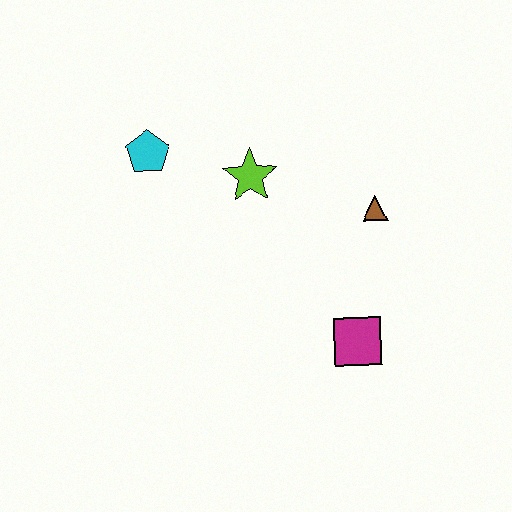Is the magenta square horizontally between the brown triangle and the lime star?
Yes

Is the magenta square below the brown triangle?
Yes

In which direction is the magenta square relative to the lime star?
The magenta square is below the lime star.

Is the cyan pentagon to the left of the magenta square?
Yes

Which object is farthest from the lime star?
The magenta square is farthest from the lime star.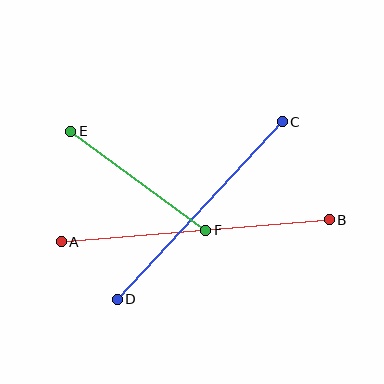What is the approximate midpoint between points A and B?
The midpoint is at approximately (195, 231) pixels.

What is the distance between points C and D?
The distance is approximately 242 pixels.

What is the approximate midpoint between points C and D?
The midpoint is at approximately (200, 211) pixels.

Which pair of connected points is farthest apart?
Points A and B are farthest apart.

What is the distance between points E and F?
The distance is approximately 167 pixels.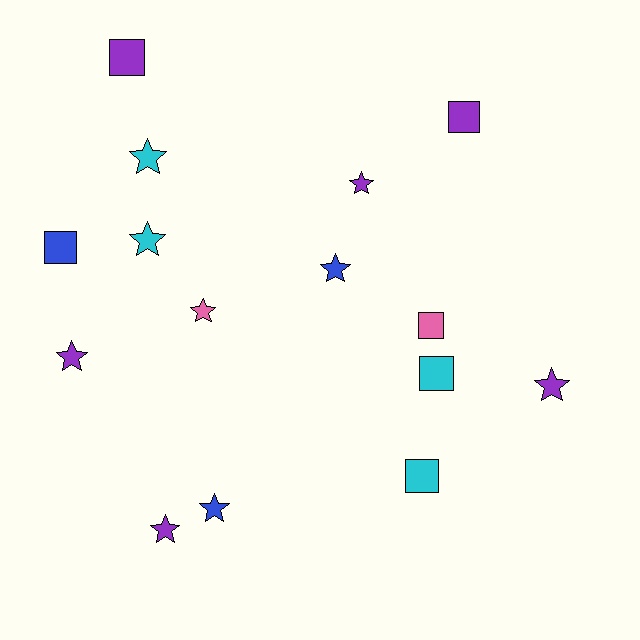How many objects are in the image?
There are 15 objects.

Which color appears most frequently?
Purple, with 6 objects.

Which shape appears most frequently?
Star, with 9 objects.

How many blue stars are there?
There are 2 blue stars.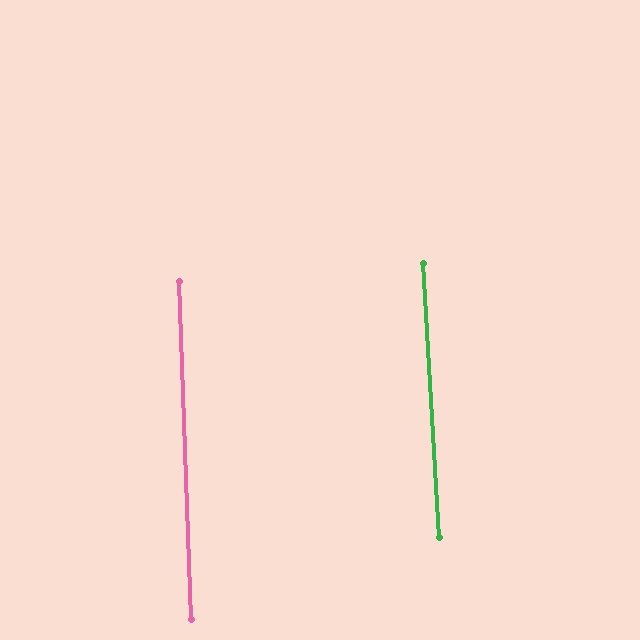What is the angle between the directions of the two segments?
Approximately 1 degree.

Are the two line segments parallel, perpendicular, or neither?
Parallel — their directions differ by only 1.3°.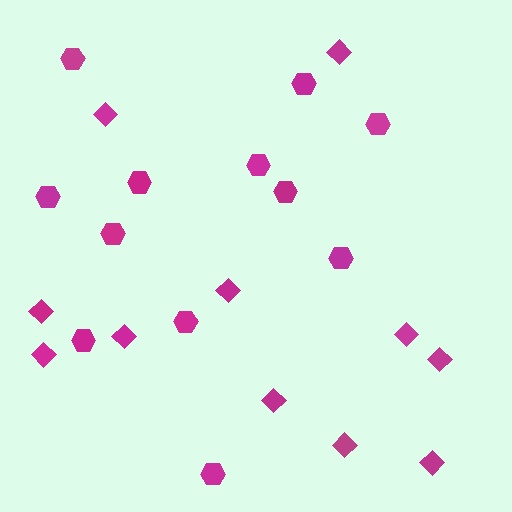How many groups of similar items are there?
There are 2 groups: one group of diamonds (11) and one group of hexagons (12).